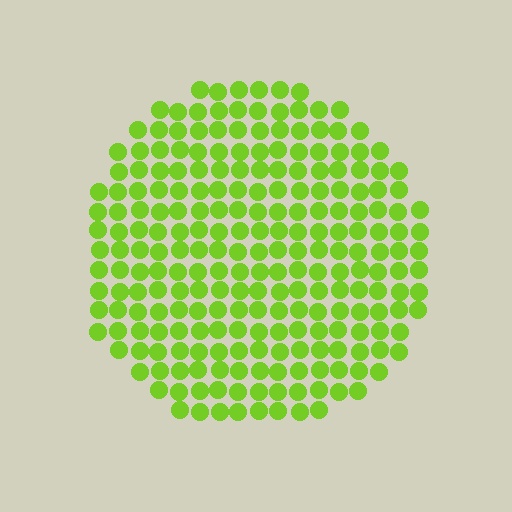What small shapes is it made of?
It is made of small circles.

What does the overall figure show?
The overall figure shows a circle.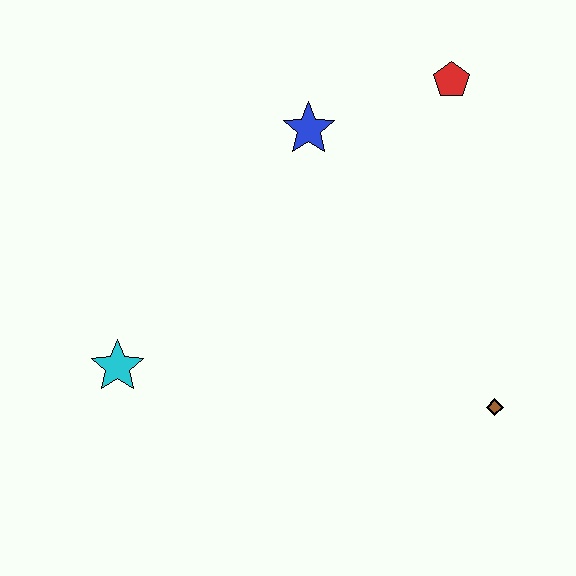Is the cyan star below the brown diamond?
No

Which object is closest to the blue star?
The red pentagon is closest to the blue star.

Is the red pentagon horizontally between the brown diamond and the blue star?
Yes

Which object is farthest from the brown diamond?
The cyan star is farthest from the brown diamond.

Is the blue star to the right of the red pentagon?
No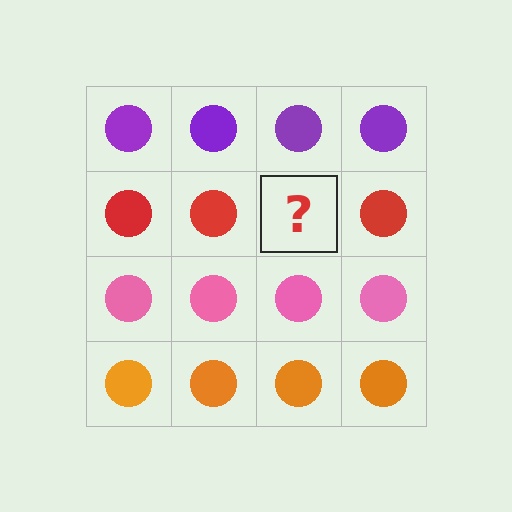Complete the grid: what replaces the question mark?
The question mark should be replaced with a red circle.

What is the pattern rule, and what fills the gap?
The rule is that each row has a consistent color. The gap should be filled with a red circle.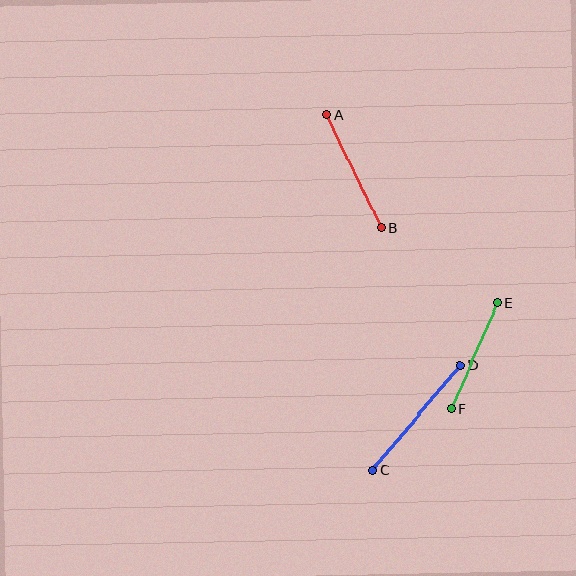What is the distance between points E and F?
The distance is approximately 115 pixels.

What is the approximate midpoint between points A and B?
The midpoint is at approximately (354, 171) pixels.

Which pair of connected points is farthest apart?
Points C and D are farthest apart.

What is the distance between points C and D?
The distance is approximately 137 pixels.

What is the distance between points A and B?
The distance is approximately 126 pixels.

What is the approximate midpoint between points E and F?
The midpoint is at approximately (475, 356) pixels.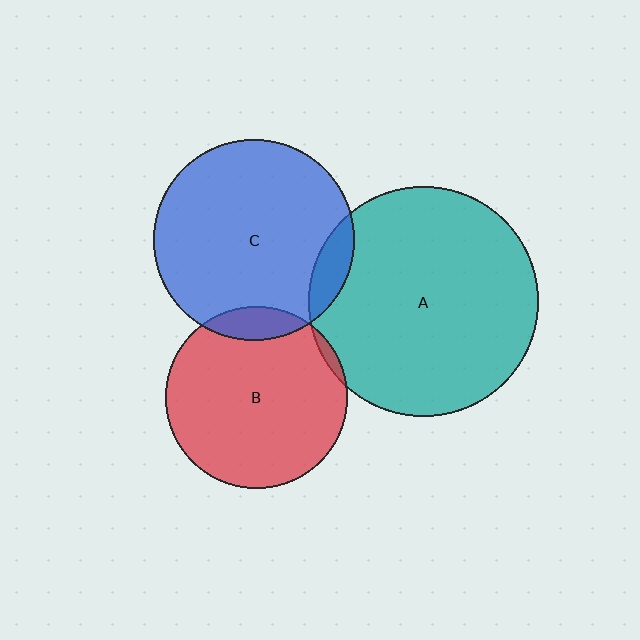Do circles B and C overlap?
Yes.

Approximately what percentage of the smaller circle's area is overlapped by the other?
Approximately 10%.